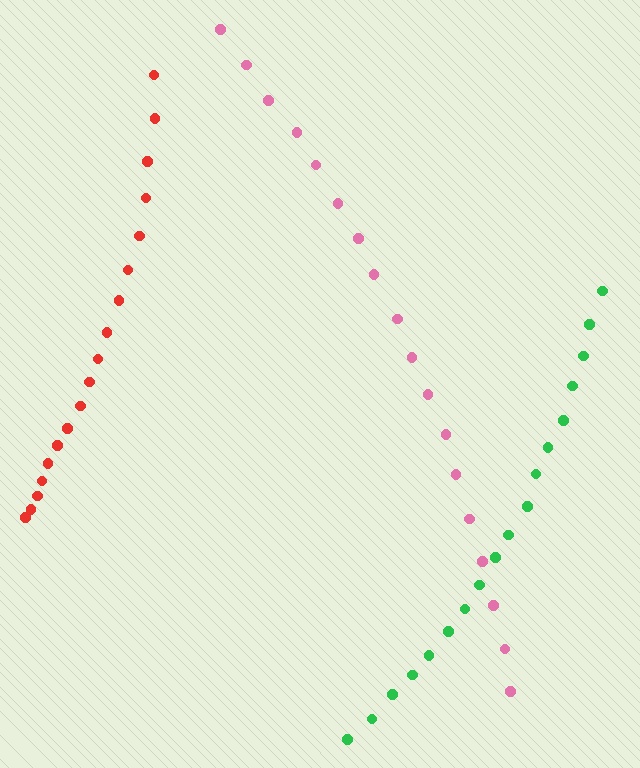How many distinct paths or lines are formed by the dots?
There are 3 distinct paths.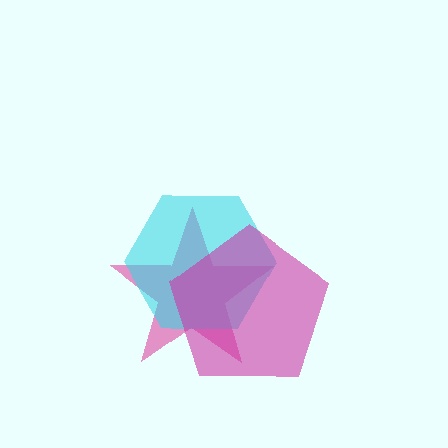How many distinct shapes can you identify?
There are 3 distinct shapes: a pink star, a cyan hexagon, a magenta pentagon.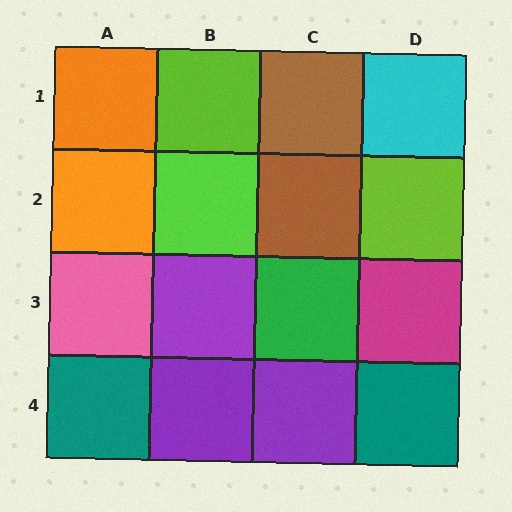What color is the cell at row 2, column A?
Orange.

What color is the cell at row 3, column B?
Purple.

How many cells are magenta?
1 cell is magenta.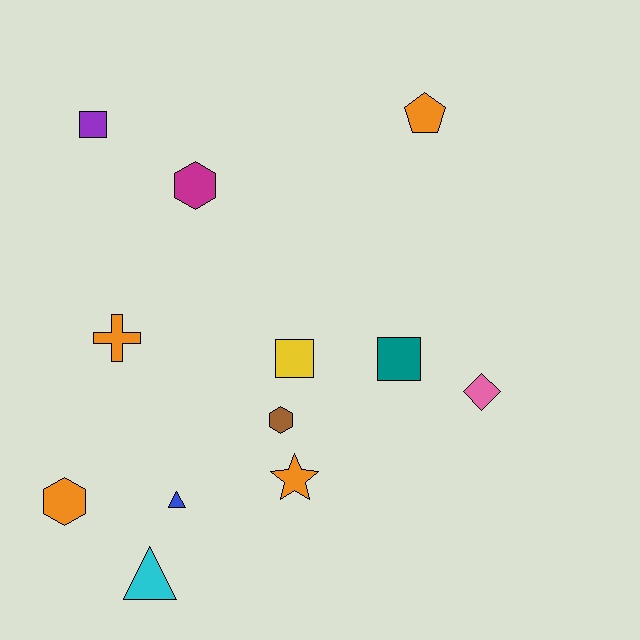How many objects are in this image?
There are 12 objects.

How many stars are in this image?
There is 1 star.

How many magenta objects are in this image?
There is 1 magenta object.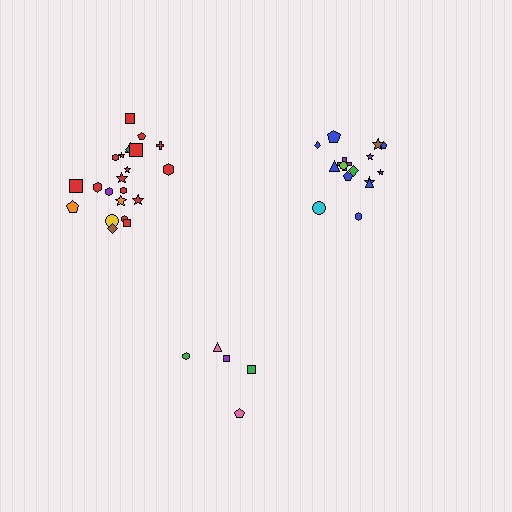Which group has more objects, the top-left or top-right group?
The top-left group.